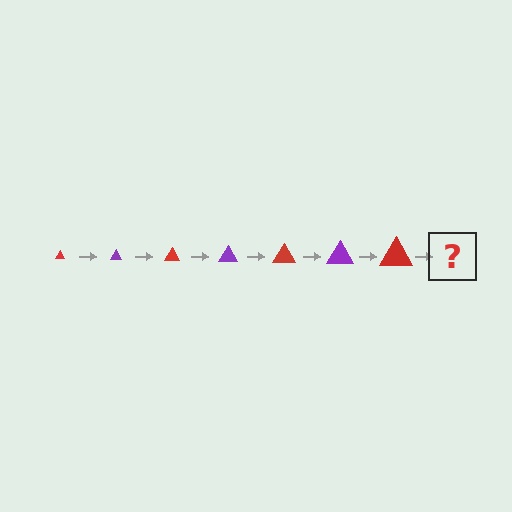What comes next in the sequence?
The next element should be a purple triangle, larger than the previous one.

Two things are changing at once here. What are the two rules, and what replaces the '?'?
The two rules are that the triangle grows larger each step and the color cycles through red and purple. The '?' should be a purple triangle, larger than the previous one.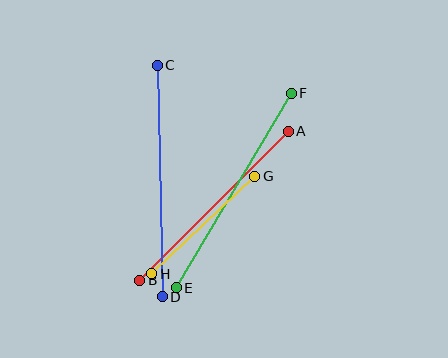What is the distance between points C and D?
The distance is approximately 232 pixels.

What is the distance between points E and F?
The distance is approximately 226 pixels.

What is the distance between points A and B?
The distance is approximately 211 pixels.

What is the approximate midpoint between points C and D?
The midpoint is at approximately (160, 181) pixels.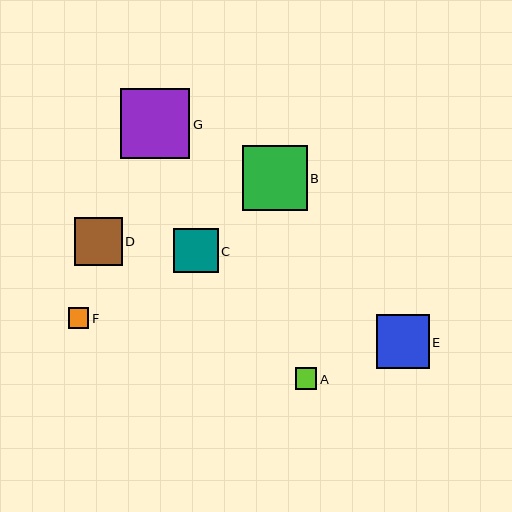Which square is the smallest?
Square F is the smallest with a size of approximately 20 pixels.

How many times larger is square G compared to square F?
Square G is approximately 3.5 times the size of square F.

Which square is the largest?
Square G is the largest with a size of approximately 70 pixels.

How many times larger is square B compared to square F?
Square B is approximately 3.2 times the size of square F.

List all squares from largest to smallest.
From largest to smallest: G, B, E, D, C, A, F.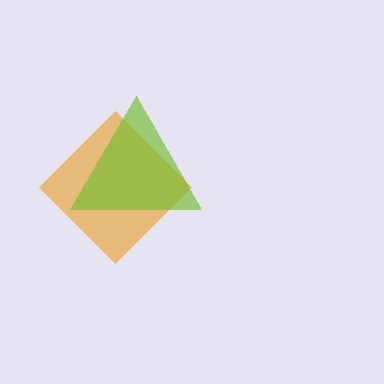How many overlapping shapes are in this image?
There are 2 overlapping shapes in the image.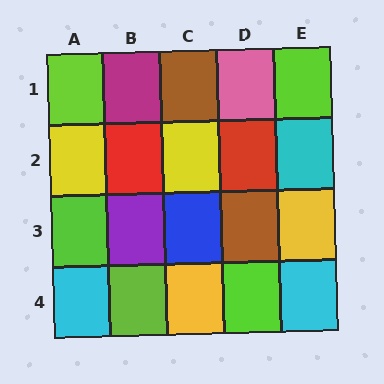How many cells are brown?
2 cells are brown.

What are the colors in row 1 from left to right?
Lime, magenta, brown, pink, lime.